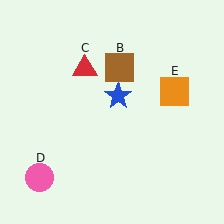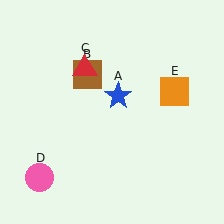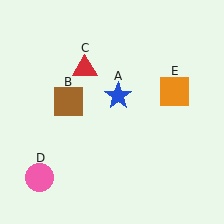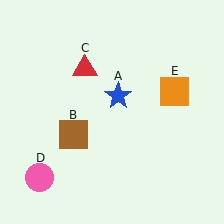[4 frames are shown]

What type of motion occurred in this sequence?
The brown square (object B) rotated counterclockwise around the center of the scene.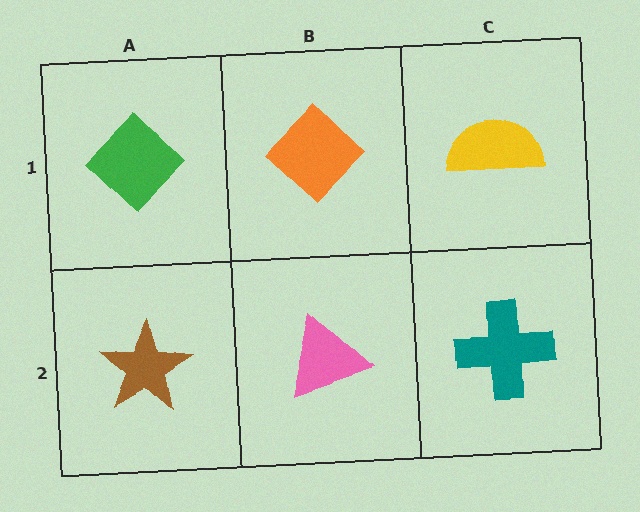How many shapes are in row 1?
3 shapes.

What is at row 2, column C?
A teal cross.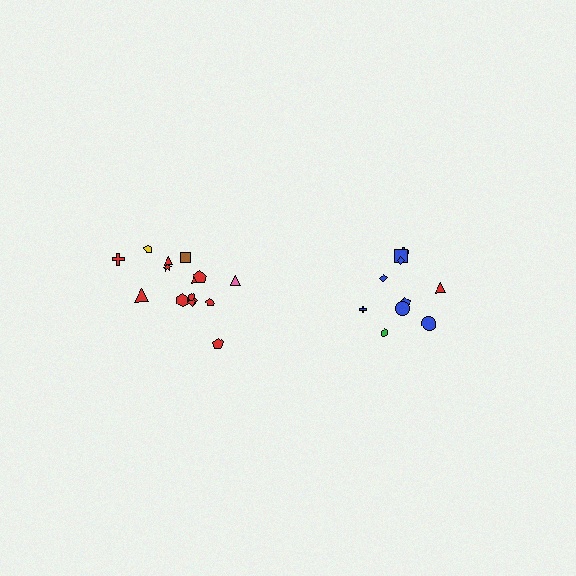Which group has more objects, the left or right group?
The left group.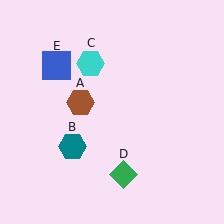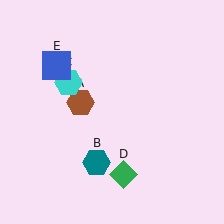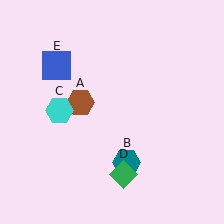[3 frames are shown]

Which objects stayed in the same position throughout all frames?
Brown hexagon (object A) and green diamond (object D) and blue square (object E) remained stationary.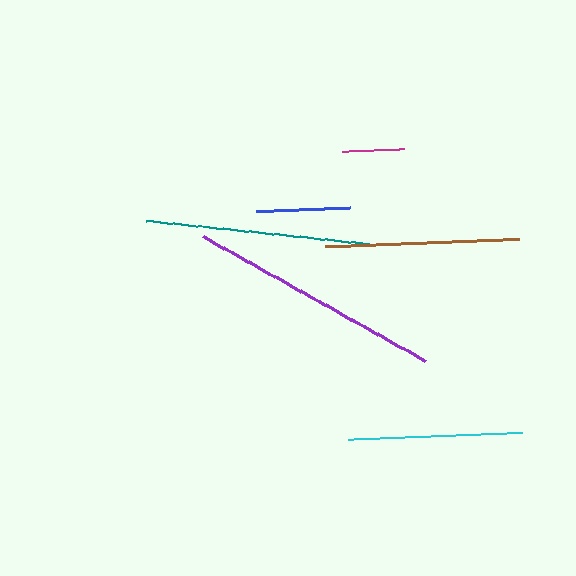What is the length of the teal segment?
The teal segment is approximately 224 pixels long.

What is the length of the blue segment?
The blue segment is approximately 94 pixels long.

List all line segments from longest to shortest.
From longest to shortest: purple, teal, brown, cyan, blue, magenta.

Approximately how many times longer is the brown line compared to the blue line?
The brown line is approximately 2.1 times the length of the blue line.